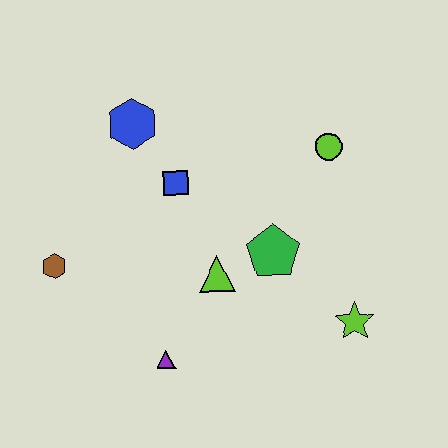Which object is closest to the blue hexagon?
The blue square is closest to the blue hexagon.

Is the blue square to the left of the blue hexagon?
No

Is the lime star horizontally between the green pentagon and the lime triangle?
No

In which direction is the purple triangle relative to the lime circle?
The purple triangle is below the lime circle.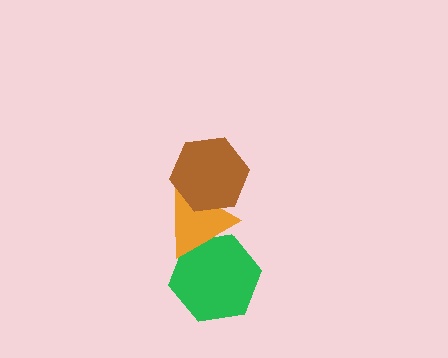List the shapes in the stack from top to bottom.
From top to bottom: the brown hexagon, the orange triangle, the green hexagon.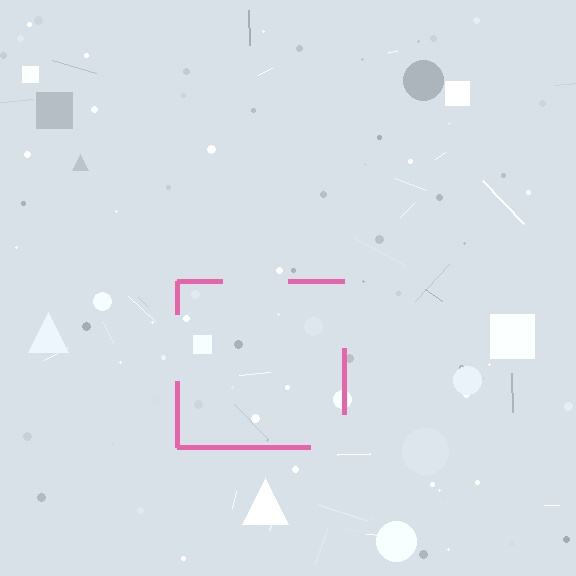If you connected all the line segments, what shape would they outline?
They would outline a square.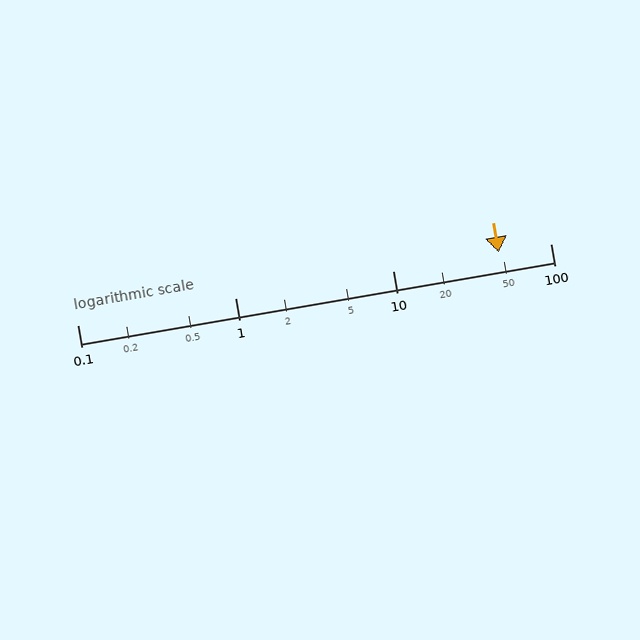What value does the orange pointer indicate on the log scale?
The pointer indicates approximately 47.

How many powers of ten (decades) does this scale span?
The scale spans 3 decades, from 0.1 to 100.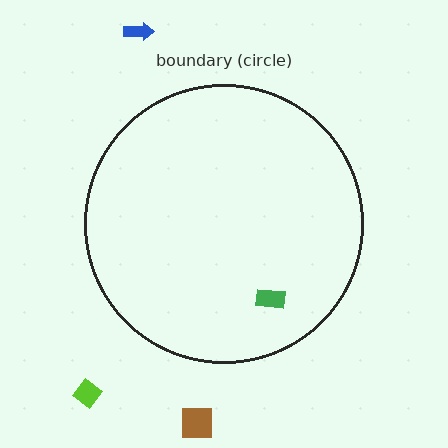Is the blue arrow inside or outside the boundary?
Outside.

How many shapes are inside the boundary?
1 inside, 3 outside.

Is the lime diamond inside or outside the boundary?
Outside.